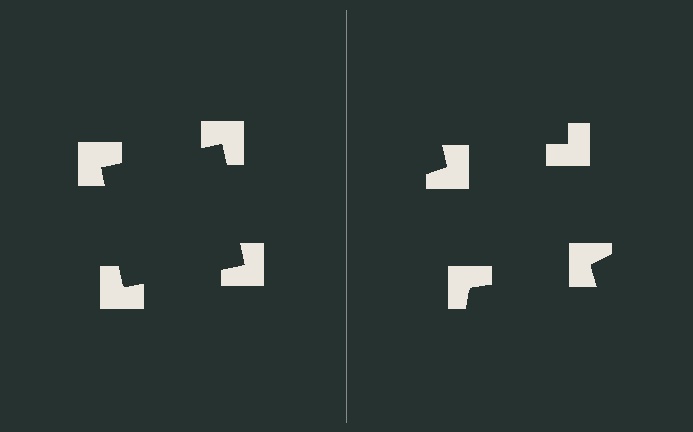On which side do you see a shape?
An illusory square appears on the left side. On the right side the wedge cuts are rotated, so no coherent shape forms.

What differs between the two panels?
The notched squares are positioned identically on both sides; only the wedge orientations differ. On the left they align to a square; on the right they are misaligned.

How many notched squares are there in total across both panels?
8 — 4 on each side.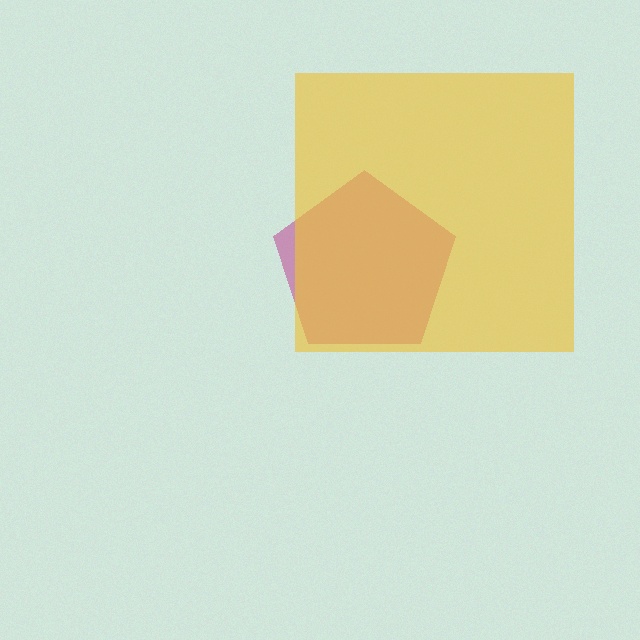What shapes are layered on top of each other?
The layered shapes are: a magenta pentagon, a yellow square.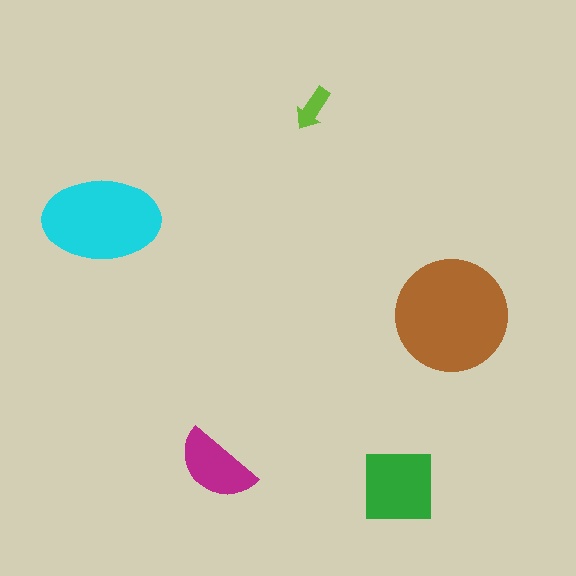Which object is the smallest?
The lime arrow.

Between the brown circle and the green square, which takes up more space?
The brown circle.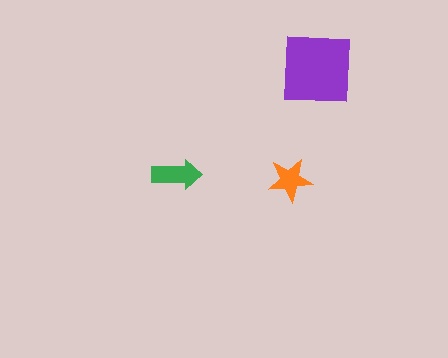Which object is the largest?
The purple square.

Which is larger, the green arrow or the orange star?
The green arrow.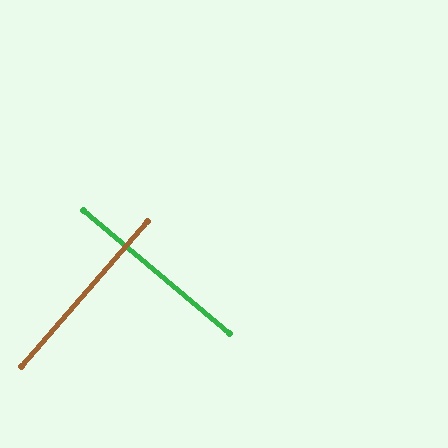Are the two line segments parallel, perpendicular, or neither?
Perpendicular — they meet at approximately 89°.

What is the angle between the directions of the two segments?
Approximately 89 degrees.